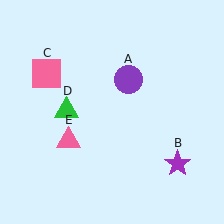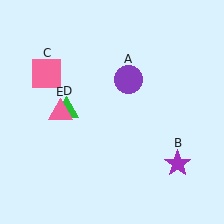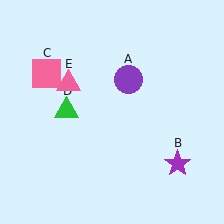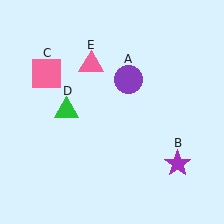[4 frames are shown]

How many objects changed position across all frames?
1 object changed position: pink triangle (object E).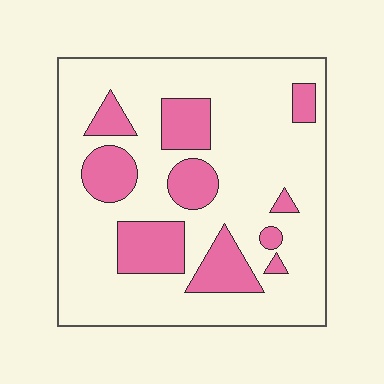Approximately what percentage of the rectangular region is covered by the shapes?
Approximately 25%.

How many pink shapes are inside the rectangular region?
10.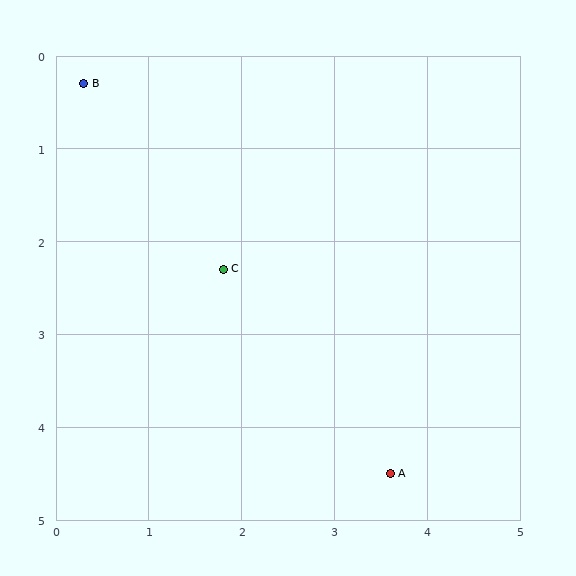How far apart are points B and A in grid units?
Points B and A are about 5.3 grid units apart.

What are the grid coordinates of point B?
Point B is at approximately (0.3, 0.3).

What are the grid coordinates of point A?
Point A is at approximately (3.6, 4.5).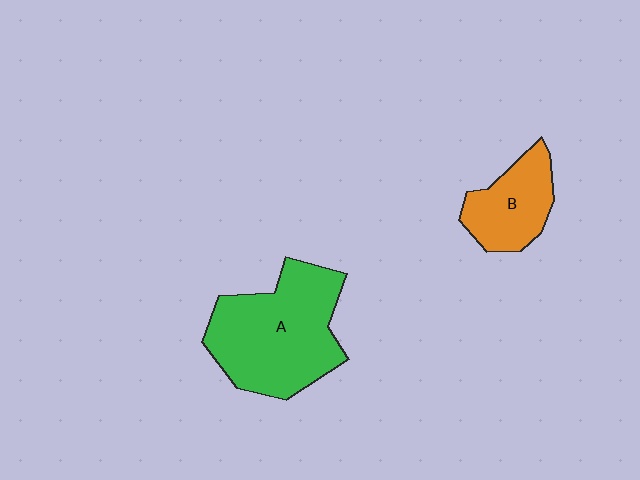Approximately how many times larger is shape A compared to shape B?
Approximately 2.0 times.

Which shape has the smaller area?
Shape B (orange).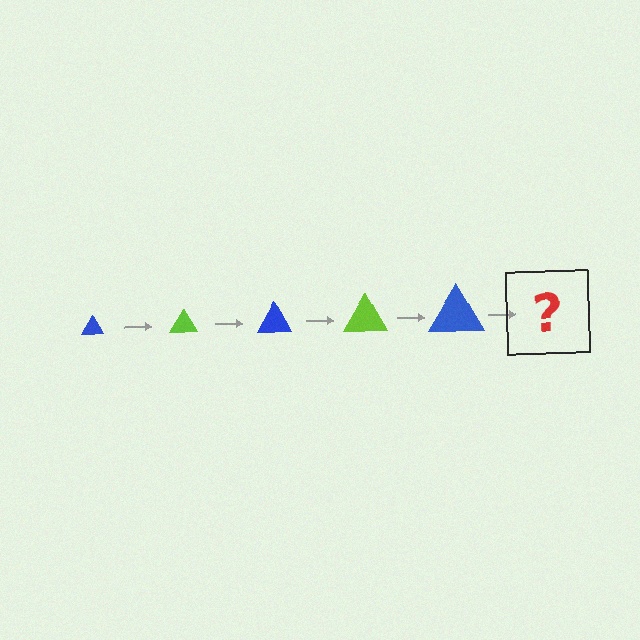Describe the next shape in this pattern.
It should be a lime triangle, larger than the previous one.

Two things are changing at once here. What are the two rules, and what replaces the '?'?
The two rules are that the triangle grows larger each step and the color cycles through blue and lime. The '?' should be a lime triangle, larger than the previous one.